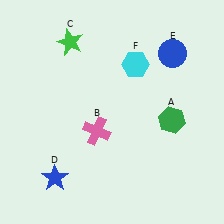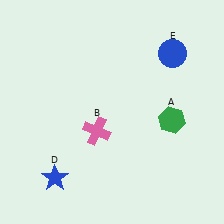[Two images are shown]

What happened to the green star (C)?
The green star (C) was removed in Image 2. It was in the top-left area of Image 1.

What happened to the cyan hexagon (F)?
The cyan hexagon (F) was removed in Image 2. It was in the top-right area of Image 1.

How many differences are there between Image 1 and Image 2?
There are 2 differences between the two images.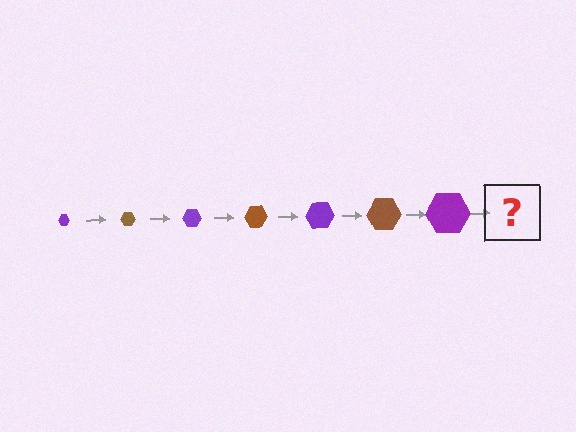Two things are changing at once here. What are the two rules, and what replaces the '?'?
The two rules are that the hexagon grows larger each step and the color cycles through purple and brown. The '?' should be a brown hexagon, larger than the previous one.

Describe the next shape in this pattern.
It should be a brown hexagon, larger than the previous one.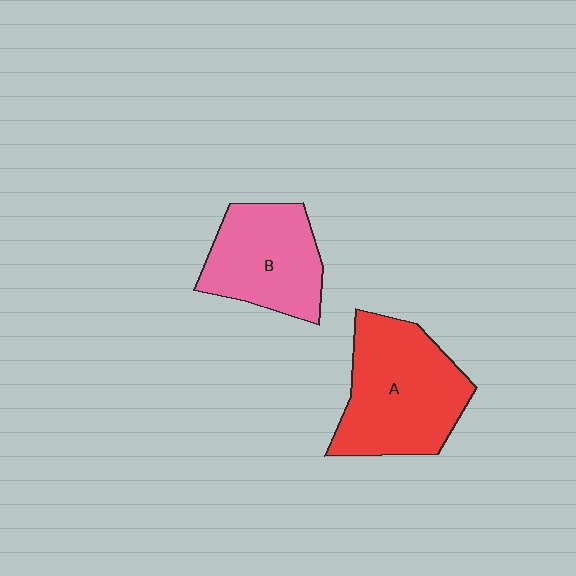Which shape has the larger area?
Shape A (red).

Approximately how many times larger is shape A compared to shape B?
Approximately 1.3 times.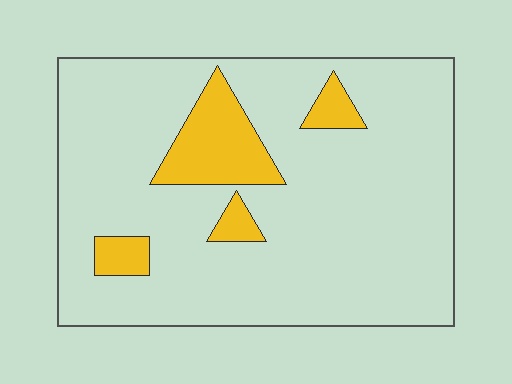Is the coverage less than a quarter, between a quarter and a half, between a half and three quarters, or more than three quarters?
Less than a quarter.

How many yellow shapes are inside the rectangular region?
4.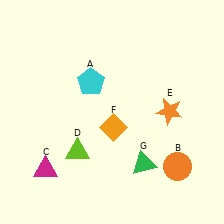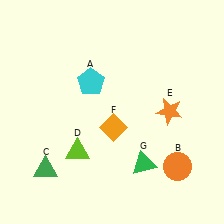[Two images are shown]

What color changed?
The triangle (C) changed from magenta in Image 1 to green in Image 2.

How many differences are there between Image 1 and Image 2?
There is 1 difference between the two images.